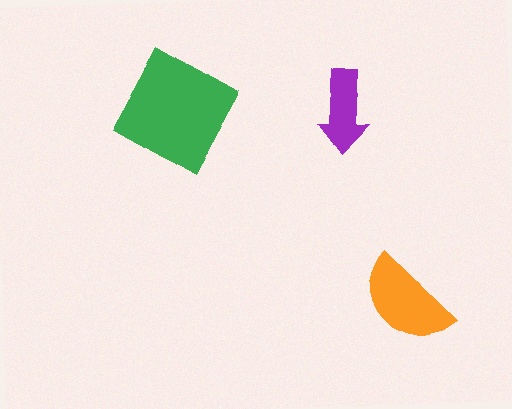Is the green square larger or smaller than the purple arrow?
Larger.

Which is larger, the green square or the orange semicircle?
The green square.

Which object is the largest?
The green square.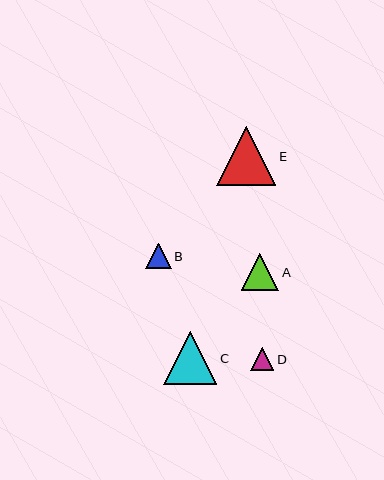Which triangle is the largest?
Triangle E is the largest with a size of approximately 59 pixels.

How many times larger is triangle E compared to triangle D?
Triangle E is approximately 2.6 times the size of triangle D.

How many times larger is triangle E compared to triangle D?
Triangle E is approximately 2.6 times the size of triangle D.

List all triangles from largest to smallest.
From largest to smallest: E, C, A, B, D.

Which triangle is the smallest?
Triangle D is the smallest with a size of approximately 23 pixels.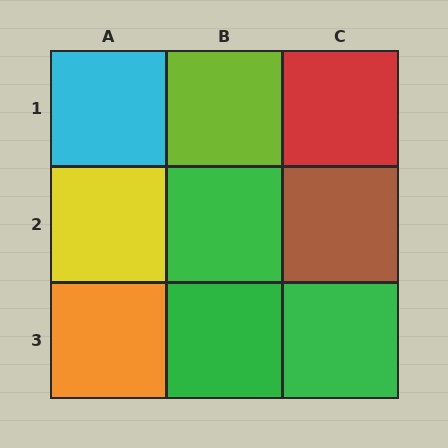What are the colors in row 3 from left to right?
Orange, green, green.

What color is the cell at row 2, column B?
Green.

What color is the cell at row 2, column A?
Yellow.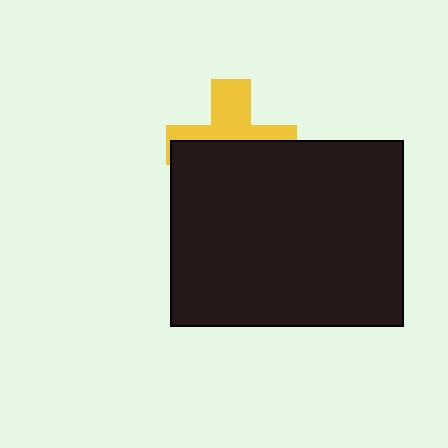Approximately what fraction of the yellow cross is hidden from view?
Roughly 57% of the yellow cross is hidden behind the black rectangle.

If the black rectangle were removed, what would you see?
You would see the complete yellow cross.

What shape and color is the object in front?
The object in front is a black rectangle.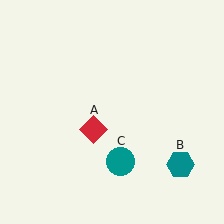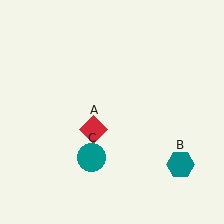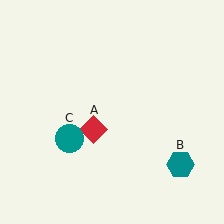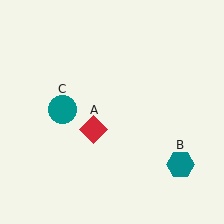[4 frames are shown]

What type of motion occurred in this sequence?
The teal circle (object C) rotated clockwise around the center of the scene.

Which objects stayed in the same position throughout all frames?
Red diamond (object A) and teal hexagon (object B) remained stationary.